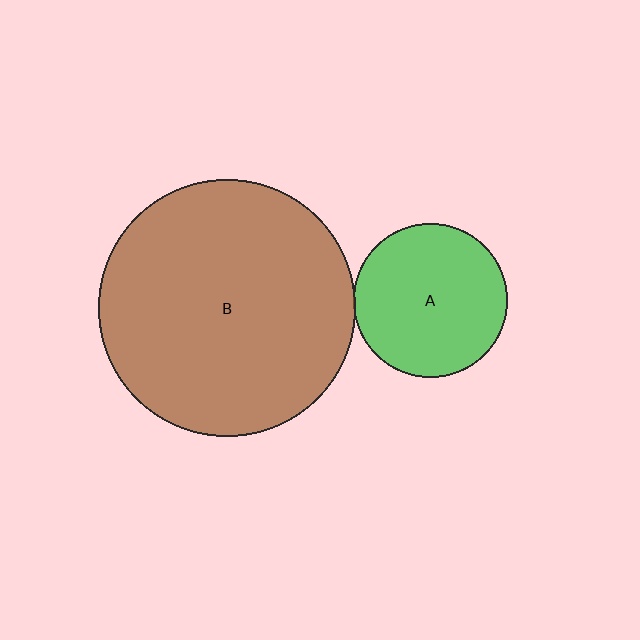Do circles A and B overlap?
Yes.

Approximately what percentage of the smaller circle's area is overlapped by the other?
Approximately 5%.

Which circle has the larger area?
Circle B (brown).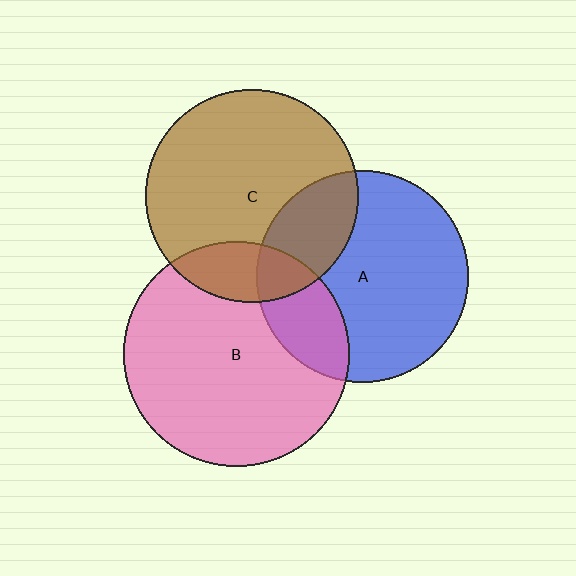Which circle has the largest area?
Circle B (pink).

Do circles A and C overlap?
Yes.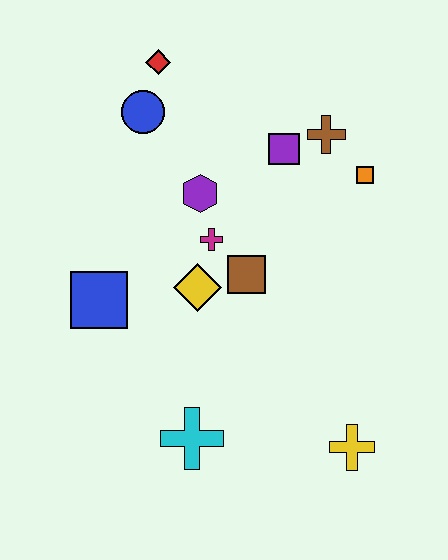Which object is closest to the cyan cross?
The yellow diamond is closest to the cyan cross.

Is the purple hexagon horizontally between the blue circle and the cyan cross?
No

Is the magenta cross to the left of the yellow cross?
Yes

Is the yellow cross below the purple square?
Yes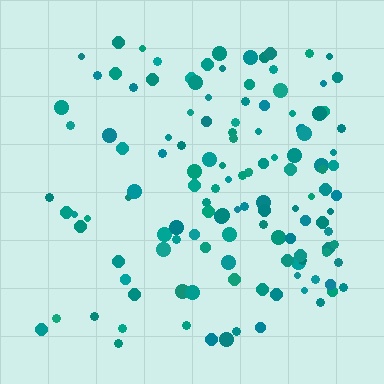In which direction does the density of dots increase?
From left to right, with the right side densest.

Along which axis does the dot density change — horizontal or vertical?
Horizontal.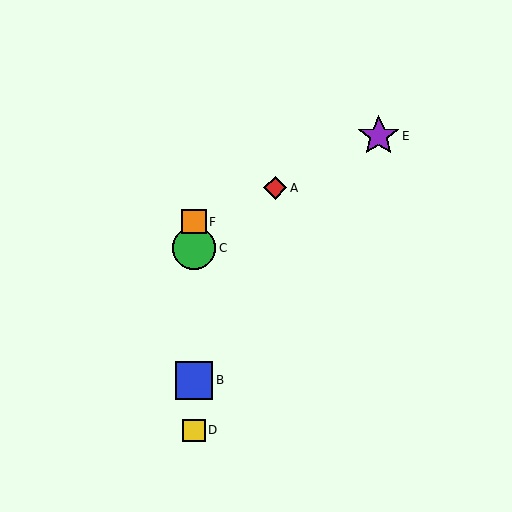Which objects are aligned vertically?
Objects B, C, D, F are aligned vertically.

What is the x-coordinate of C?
Object C is at x≈194.